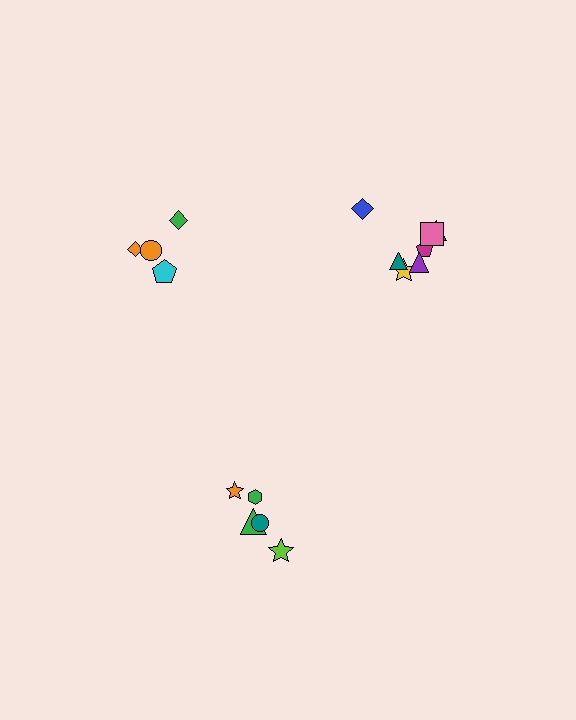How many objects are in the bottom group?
There are 5 objects.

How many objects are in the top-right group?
There are 7 objects.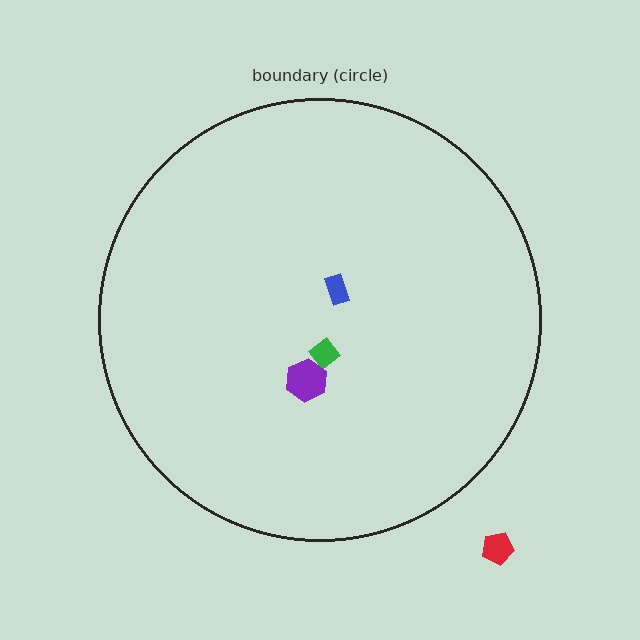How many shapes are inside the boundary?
3 inside, 1 outside.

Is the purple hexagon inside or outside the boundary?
Inside.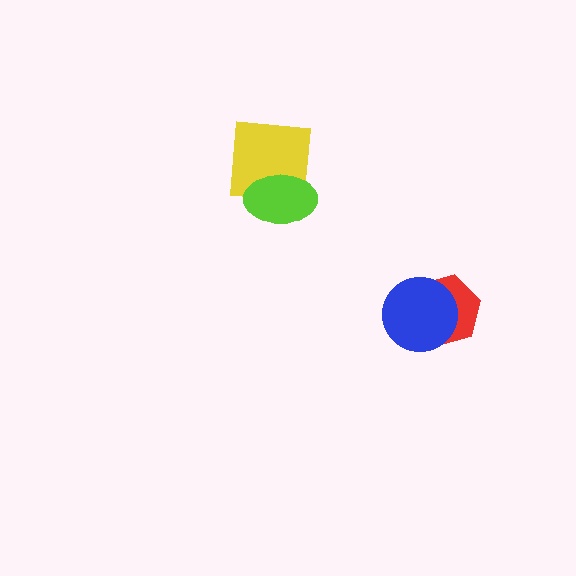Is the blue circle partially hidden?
No, no other shape covers it.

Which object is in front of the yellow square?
The lime ellipse is in front of the yellow square.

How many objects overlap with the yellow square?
1 object overlaps with the yellow square.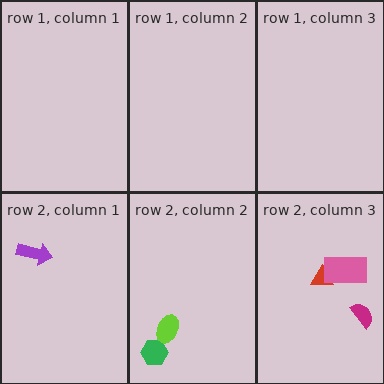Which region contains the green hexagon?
The row 2, column 2 region.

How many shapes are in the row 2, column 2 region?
2.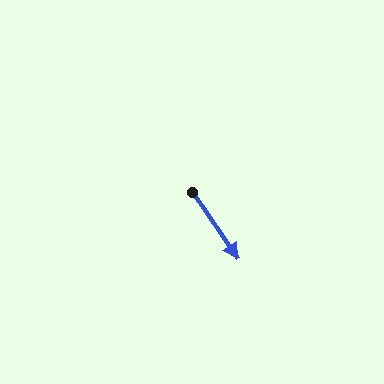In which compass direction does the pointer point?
Southeast.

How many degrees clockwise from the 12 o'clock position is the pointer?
Approximately 145 degrees.